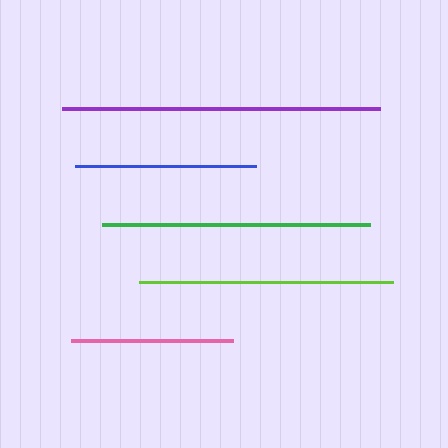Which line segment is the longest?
The purple line is the longest at approximately 318 pixels.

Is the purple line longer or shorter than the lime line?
The purple line is longer than the lime line.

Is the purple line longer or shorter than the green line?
The purple line is longer than the green line.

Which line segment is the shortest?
The pink line is the shortest at approximately 162 pixels.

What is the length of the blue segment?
The blue segment is approximately 181 pixels long.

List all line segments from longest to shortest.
From longest to shortest: purple, green, lime, blue, pink.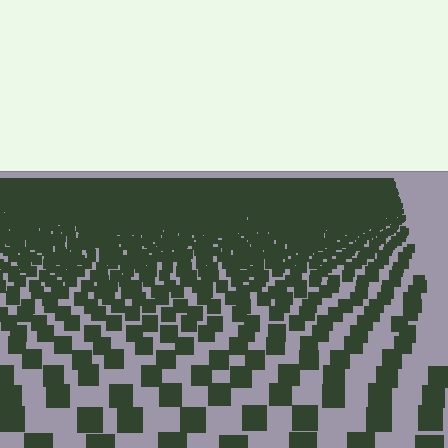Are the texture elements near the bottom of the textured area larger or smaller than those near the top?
Larger. Near the bottom, elements are closer to the viewer and appear at a bigger on-screen size.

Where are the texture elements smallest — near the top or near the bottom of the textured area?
Near the top.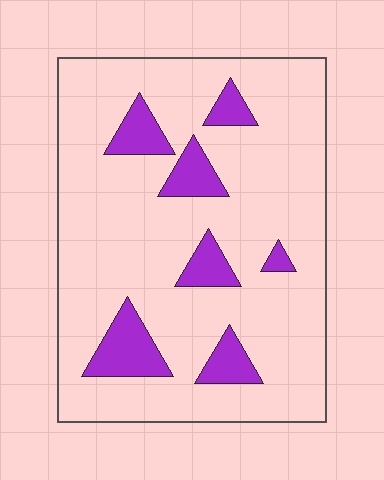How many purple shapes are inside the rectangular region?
7.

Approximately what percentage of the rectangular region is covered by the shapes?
Approximately 15%.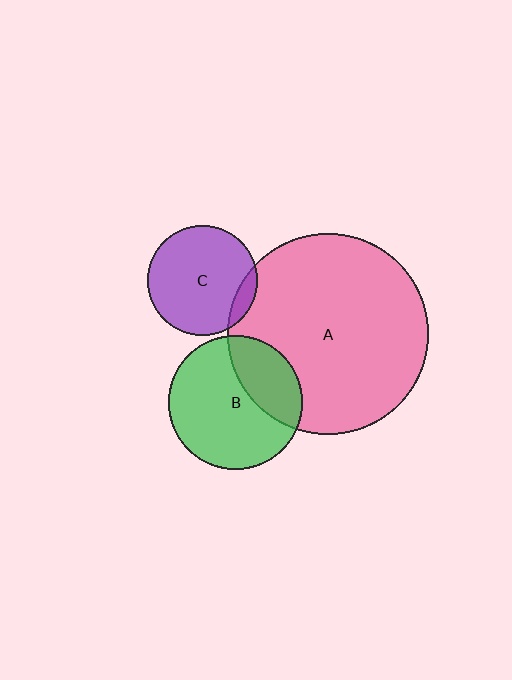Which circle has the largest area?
Circle A (pink).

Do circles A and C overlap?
Yes.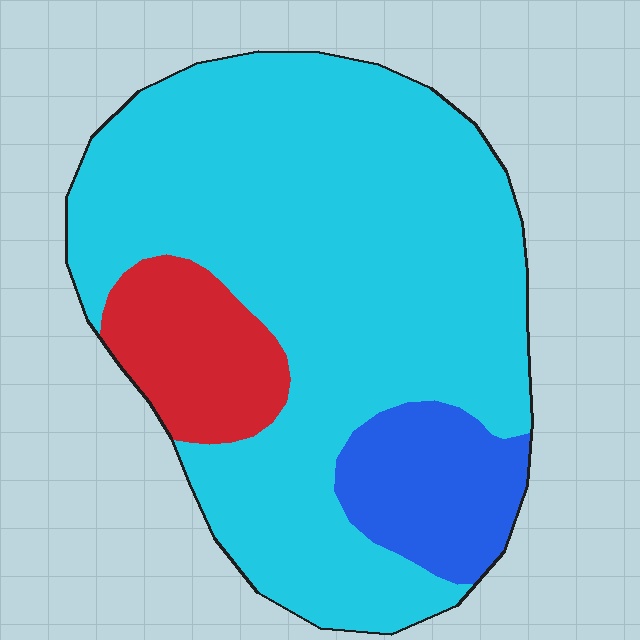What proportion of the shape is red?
Red covers roughly 10% of the shape.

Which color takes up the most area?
Cyan, at roughly 75%.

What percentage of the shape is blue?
Blue takes up about one eighth (1/8) of the shape.